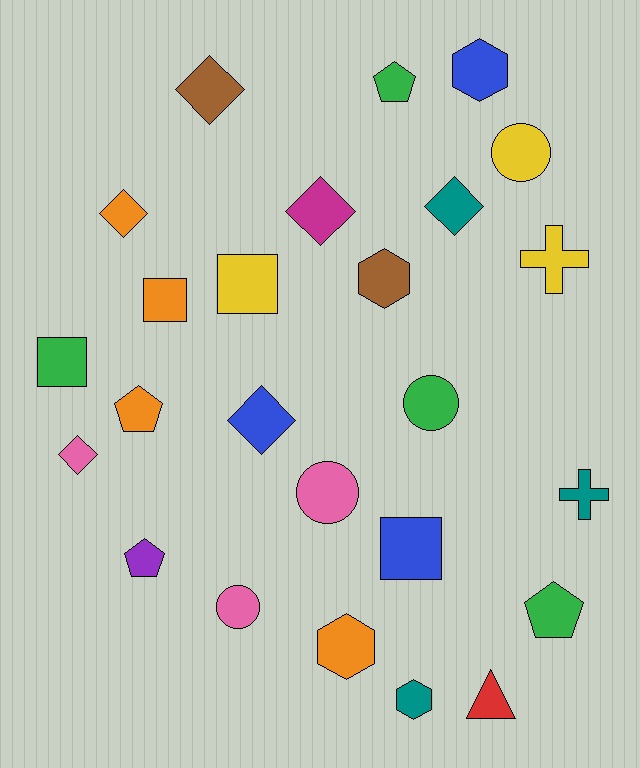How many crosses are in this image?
There are 2 crosses.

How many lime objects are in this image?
There are no lime objects.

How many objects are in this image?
There are 25 objects.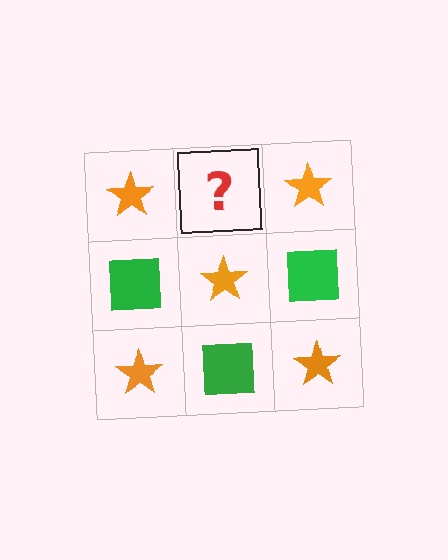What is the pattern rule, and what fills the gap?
The rule is that it alternates orange star and green square in a checkerboard pattern. The gap should be filled with a green square.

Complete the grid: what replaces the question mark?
The question mark should be replaced with a green square.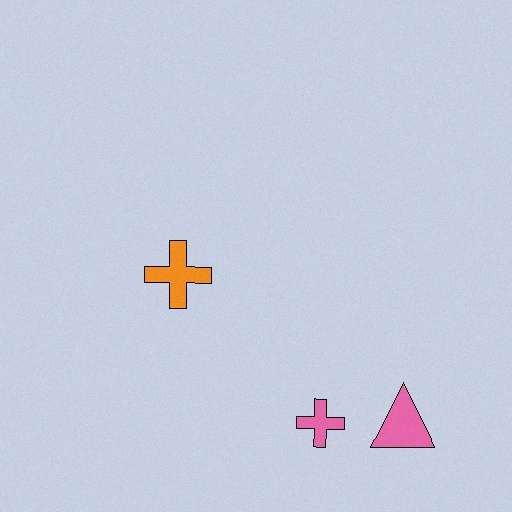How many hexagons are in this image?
There are no hexagons.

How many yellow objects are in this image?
There are no yellow objects.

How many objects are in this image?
There are 3 objects.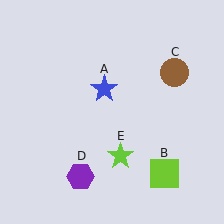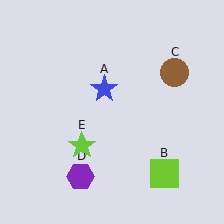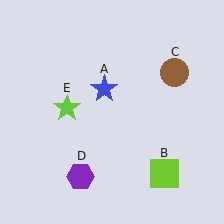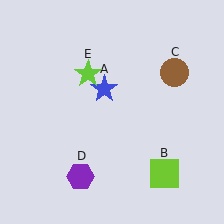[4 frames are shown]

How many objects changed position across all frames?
1 object changed position: lime star (object E).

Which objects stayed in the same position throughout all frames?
Blue star (object A) and lime square (object B) and brown circle (object C) and purple hexagon (object D) remained stationary.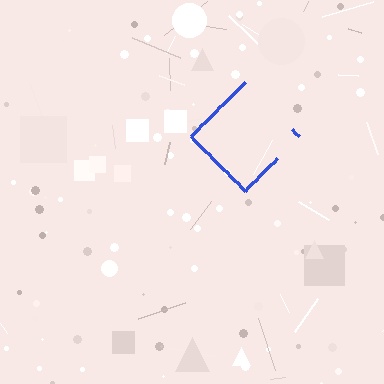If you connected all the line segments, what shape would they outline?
They would outline a diamond.